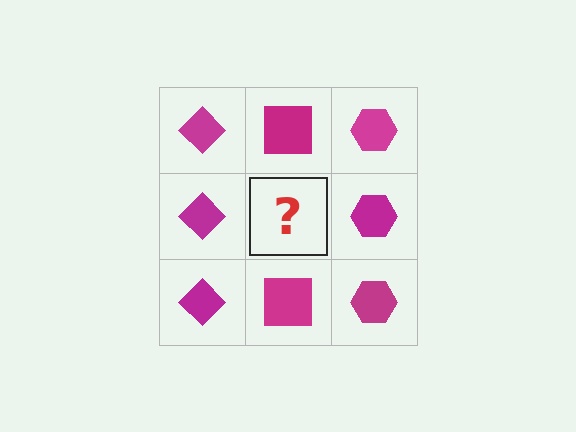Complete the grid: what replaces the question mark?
The question mark should be replaced with a magenta square.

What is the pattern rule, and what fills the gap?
The rule is that each column has a consistent shape. The gap should be filled with a magenta square.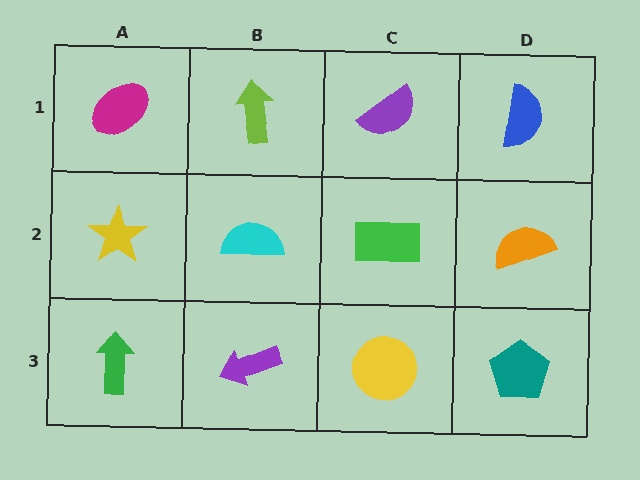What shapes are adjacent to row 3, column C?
A green rectangle (row 2, column C), a purple arrow (row 3, column B), a teal pentagon (row 3, column D).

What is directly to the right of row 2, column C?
An orange semicircle.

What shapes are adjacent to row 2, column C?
A purple semicircle (row 1, column C), a yellow circle (row 3, column C), a cyan semicircle (row 2, column B), an orange semicircle (row 2, column D).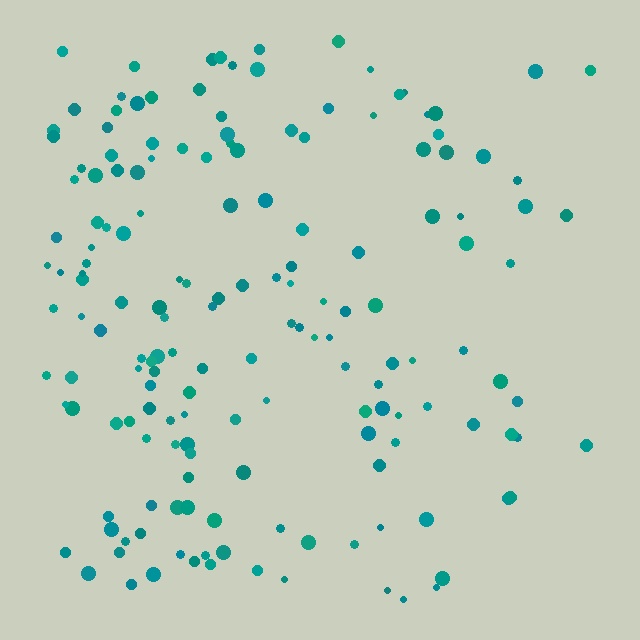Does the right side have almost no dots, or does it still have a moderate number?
Still a moderate number, just noticeably fewer than the left.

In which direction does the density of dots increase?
From right to left, with the left side densest.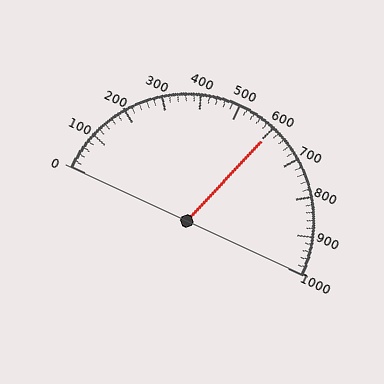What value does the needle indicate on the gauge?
The needle indicates approximately 600.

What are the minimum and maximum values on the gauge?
The gauge ranges from 0 to 1000.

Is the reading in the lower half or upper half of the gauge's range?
The reading is in the upper half of the range (0 to 1000).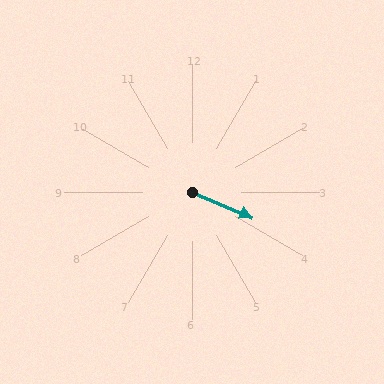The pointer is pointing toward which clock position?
Roughly 4 o'clock.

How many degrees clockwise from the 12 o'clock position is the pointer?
Approximately 113 degrees.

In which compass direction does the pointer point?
Southeast.